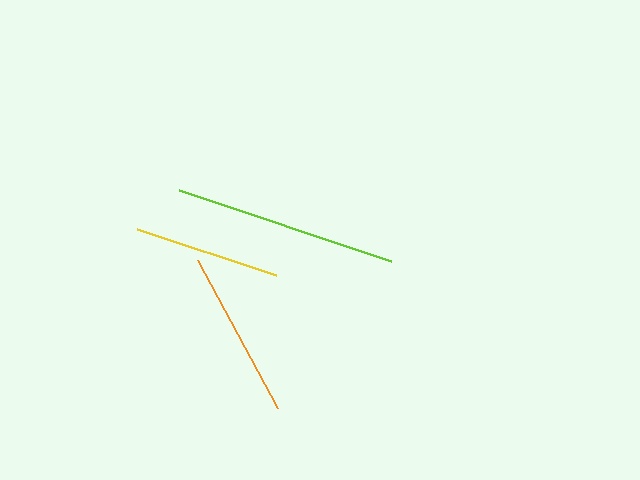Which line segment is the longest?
The lime line is the longest at approximately 224 pixels.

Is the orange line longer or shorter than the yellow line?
The orange line is longer than the yellow line.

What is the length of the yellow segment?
The yellow segment is approximately 146 pixels long.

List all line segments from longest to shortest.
From longest to shortest: lime, orange, yellow.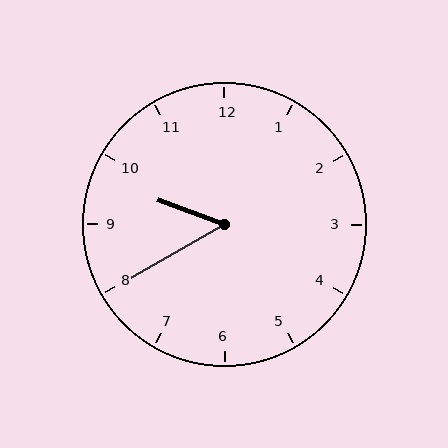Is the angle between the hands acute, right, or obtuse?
It is acute.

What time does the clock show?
9:40.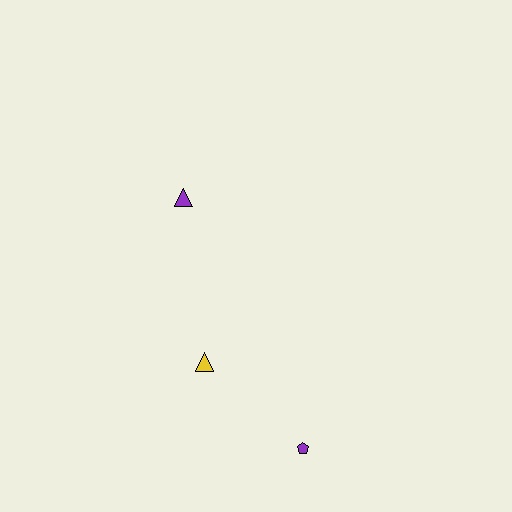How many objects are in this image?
There are 3 objects.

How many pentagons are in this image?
There is 1 pentagon.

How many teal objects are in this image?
There are no teal objects.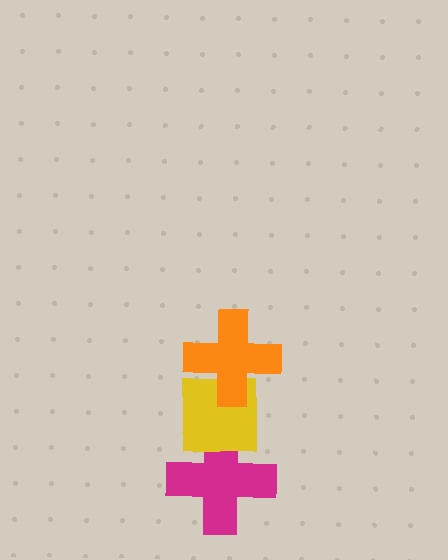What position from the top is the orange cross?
The orange cross is 1st from the top.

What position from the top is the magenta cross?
The magenta cross is 3rd from the top.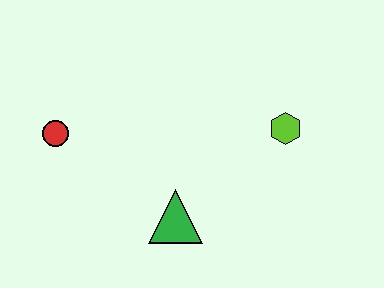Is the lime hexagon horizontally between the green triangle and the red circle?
No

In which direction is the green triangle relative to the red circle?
The green triangle is to the right of the red circle.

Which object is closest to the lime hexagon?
The green triangle is closest to the lime hexagon.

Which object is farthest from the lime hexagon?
The red circle is farthest from the lime hexagon.